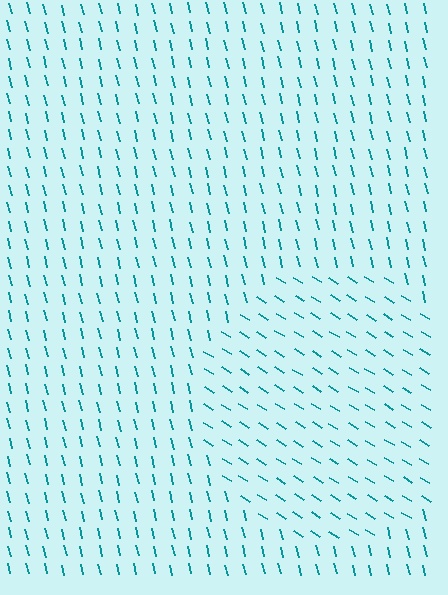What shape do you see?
I see a circle.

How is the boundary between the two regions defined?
The boundary is defined purely by a change in line orientation (approximately 45 degrees difference). All lines are the same color and thickness.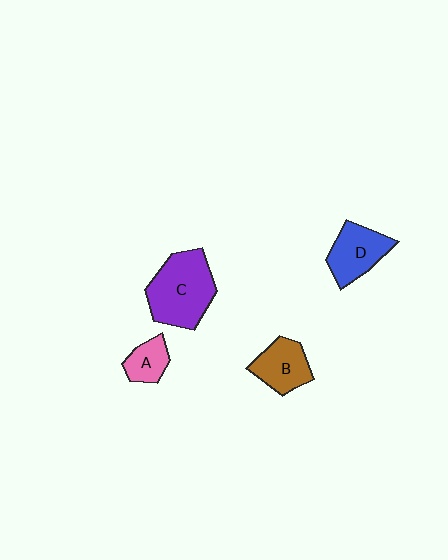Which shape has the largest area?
Shape C (purple).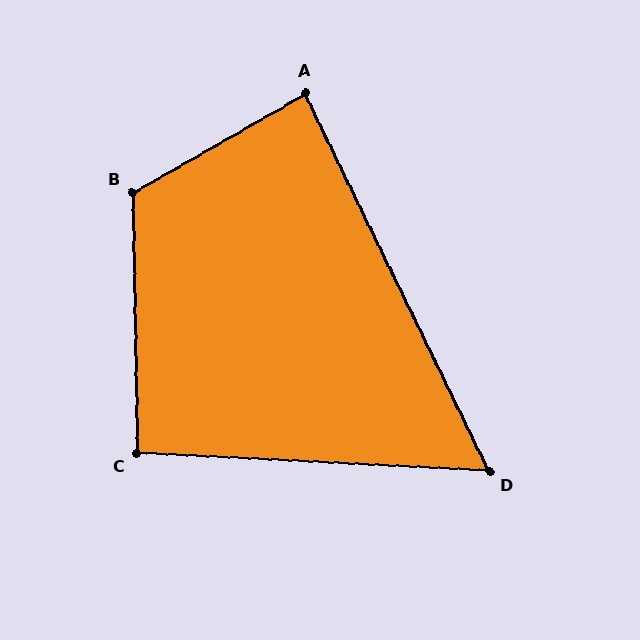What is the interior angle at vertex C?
Approximately 94 degrees (approximately right).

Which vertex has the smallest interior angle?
D, at approximately 61 degrees.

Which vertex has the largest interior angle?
B, at approximately 119 degrees.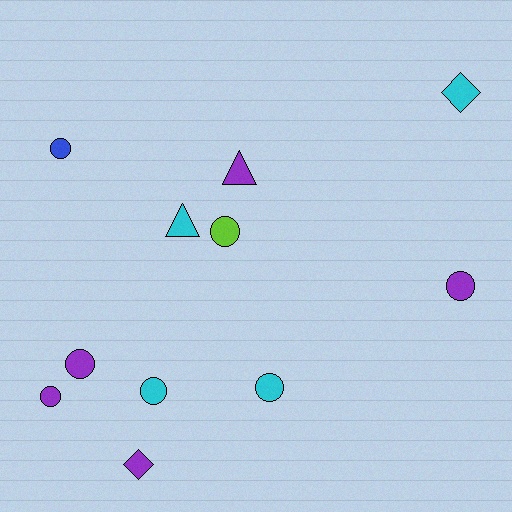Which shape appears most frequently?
Circle, with 7 objects.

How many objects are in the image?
There are 11 objects.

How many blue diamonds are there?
There are no blue diamonds.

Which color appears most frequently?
Purple, with 5 objects.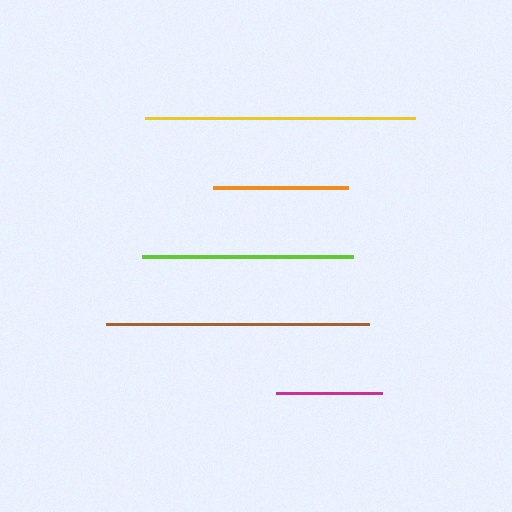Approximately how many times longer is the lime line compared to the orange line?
The lime line is approximately 1.6 times the length of the orange line.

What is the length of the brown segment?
The brown segment is approximately 263 pixels long.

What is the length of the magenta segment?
The magenta segment is approximately 107 pixels long.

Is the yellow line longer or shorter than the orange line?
The yellow line is longer than the orange line.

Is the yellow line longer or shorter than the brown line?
The yellow line is longer than the brown line.